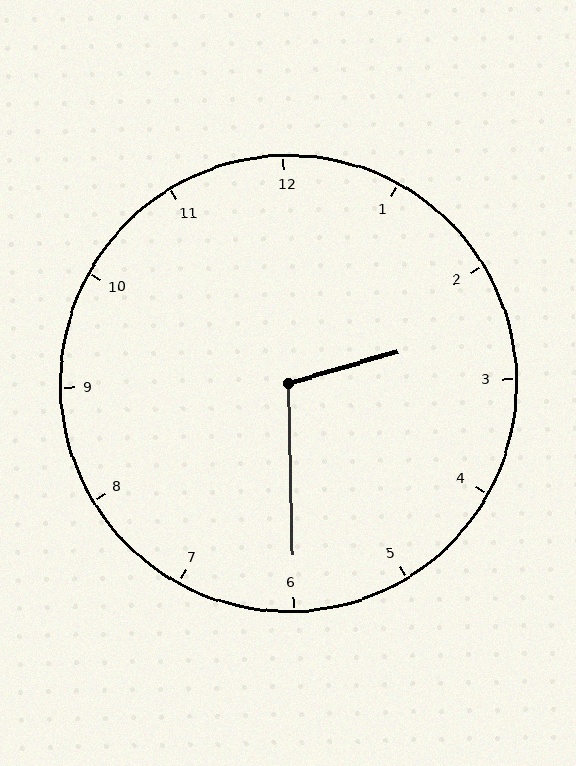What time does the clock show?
2:30.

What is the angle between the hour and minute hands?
Approximately 105 degrees.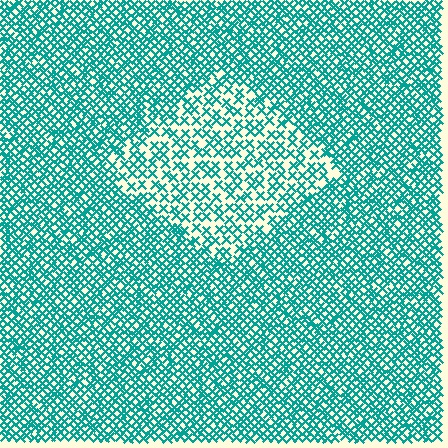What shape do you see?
I see a diamond.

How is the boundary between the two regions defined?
The boundary is defined by a change in element density (approximately 1.9x ratio). All elements are the same color, size, and shape.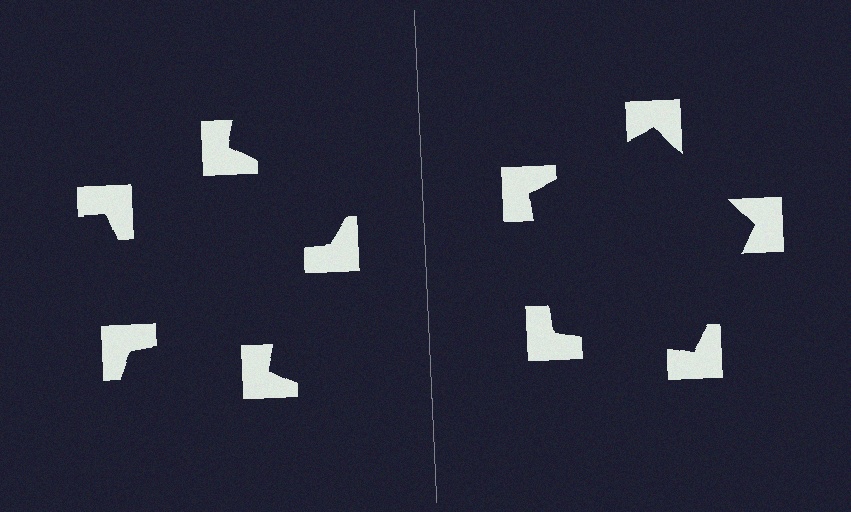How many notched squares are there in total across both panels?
10 — 5 on each side.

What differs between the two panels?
The notched squares are positioned identically on both sides; only the wedge orientations differ. On the right they align to a pentagon; on the left they are misaligned.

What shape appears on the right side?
An illusory pentagon.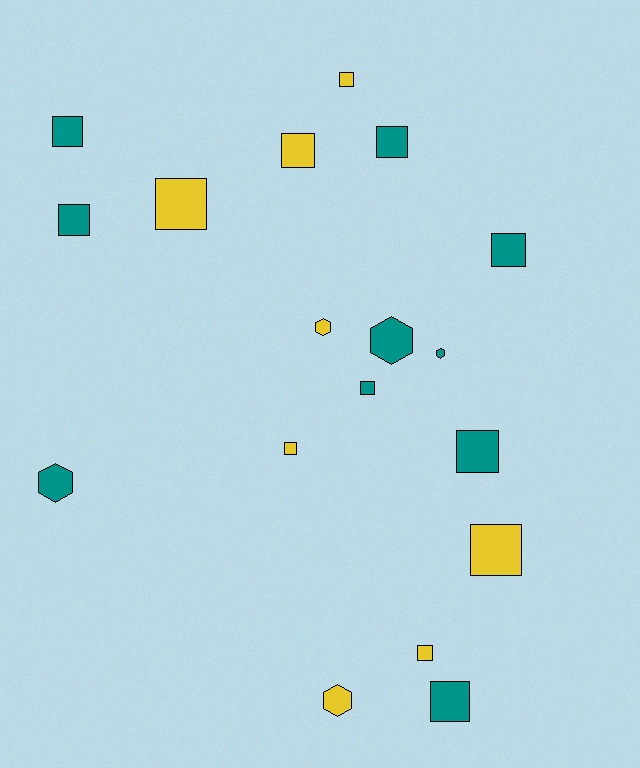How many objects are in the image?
There are 18 objects.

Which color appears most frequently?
Teal, with 10 objects.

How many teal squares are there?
There are 7 teal squares.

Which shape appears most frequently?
Square, with 13 objects.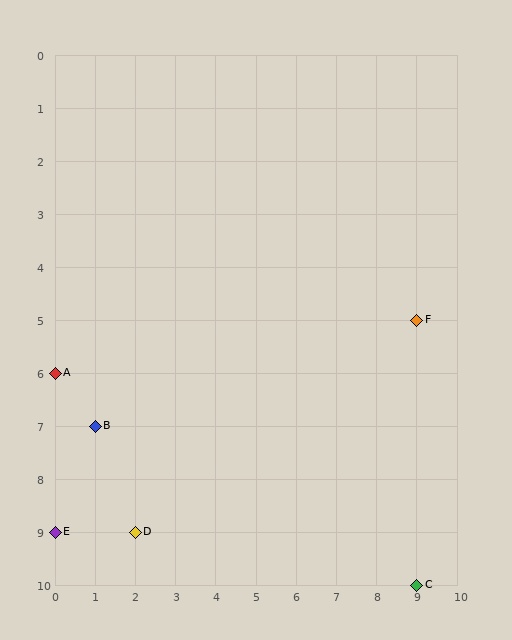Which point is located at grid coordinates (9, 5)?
Point F is at (9, 5).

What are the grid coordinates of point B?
Point B is at grid coordinates (1, 7).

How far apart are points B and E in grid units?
Points B and E are 1 column and 2 rows apart (about 2.2 grid units diagonally).